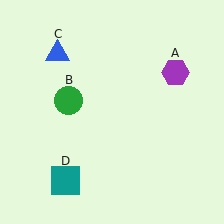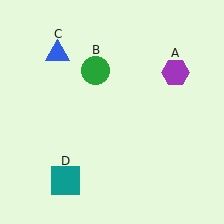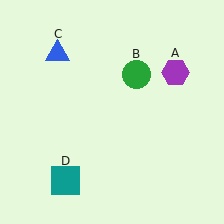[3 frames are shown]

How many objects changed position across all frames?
1 object changed position: green circle (object B).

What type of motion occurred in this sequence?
The green circle (object B) rotated clockwise around the center of the scene.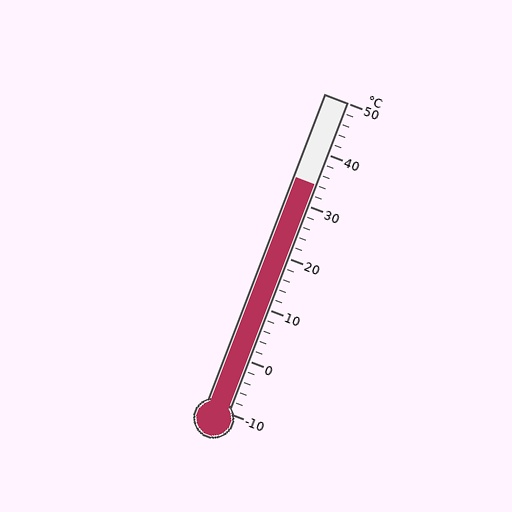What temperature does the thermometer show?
The thermometer shows approximately 34°C.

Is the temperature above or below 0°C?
The temperature is above 0°C.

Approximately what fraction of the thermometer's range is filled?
The thermometer is filled to approximately 75% of its range.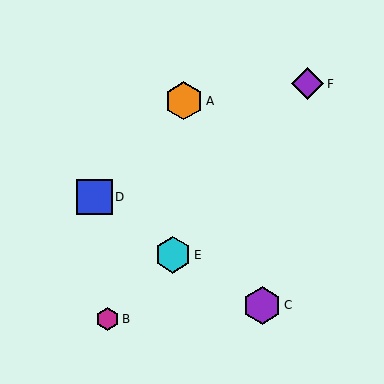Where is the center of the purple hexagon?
The center of the purple hexagon is at (262, 305).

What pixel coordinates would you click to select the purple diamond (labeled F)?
Click at (308, 84) to select the purple diamond F.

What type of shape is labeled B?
Shape B is a magenta hexagon.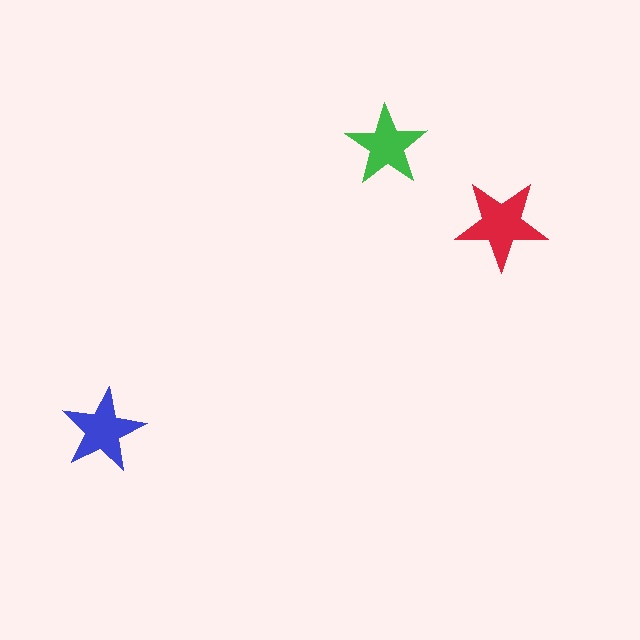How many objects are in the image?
There are 3 objects in the image.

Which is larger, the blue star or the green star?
The blue one.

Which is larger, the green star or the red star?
The red one.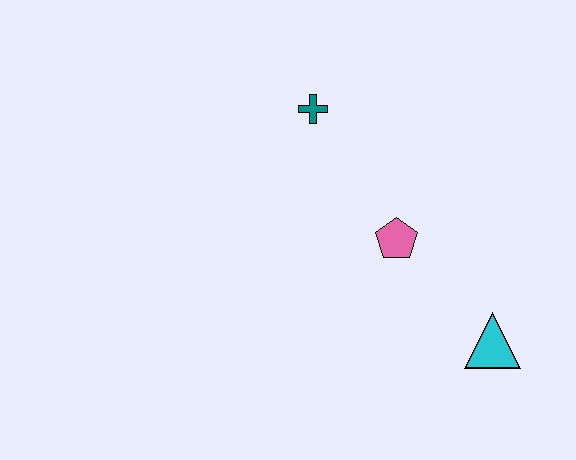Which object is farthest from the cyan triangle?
The teal cross is farthest from the cyan triangle.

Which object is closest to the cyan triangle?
The pink pentagon is closest to the cyan triangle.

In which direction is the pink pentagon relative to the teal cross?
The pink pentagon is below the teal cross.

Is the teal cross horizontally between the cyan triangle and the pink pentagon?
No